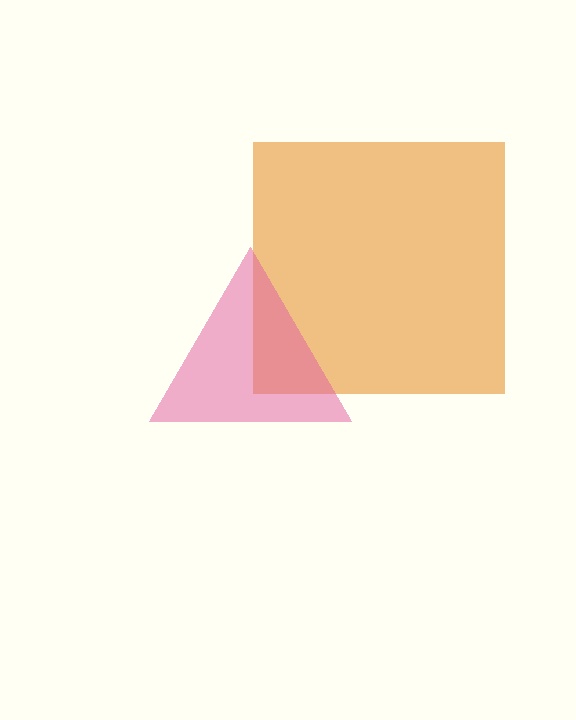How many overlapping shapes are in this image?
There are 2 overlapping shapes in the image.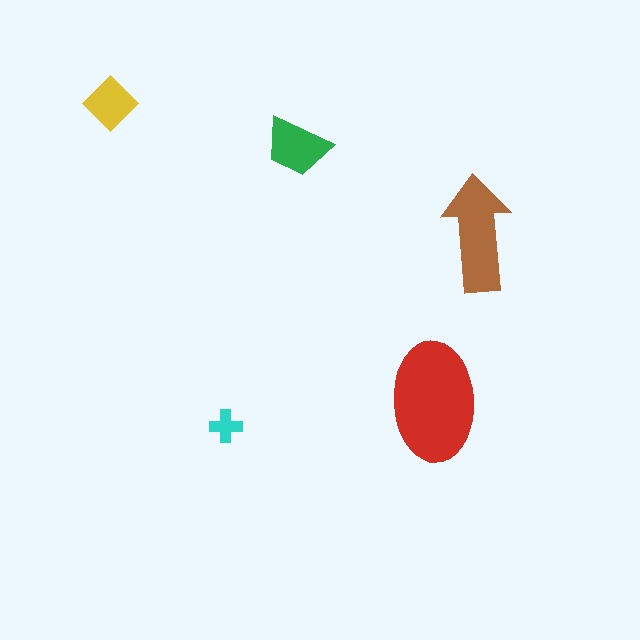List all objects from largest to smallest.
The red ellipse, the brown arrow, the green trapezoid, the yellow diamond, the cyan cross.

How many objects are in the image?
There are 5 objects in the image.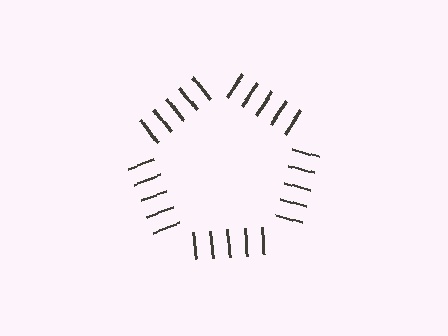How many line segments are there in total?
25 — 5 along each of the 5 edges.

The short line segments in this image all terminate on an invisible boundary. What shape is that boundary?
An illusory pentagon — the line segments terminate on its edges but no continuous stroke is drawn.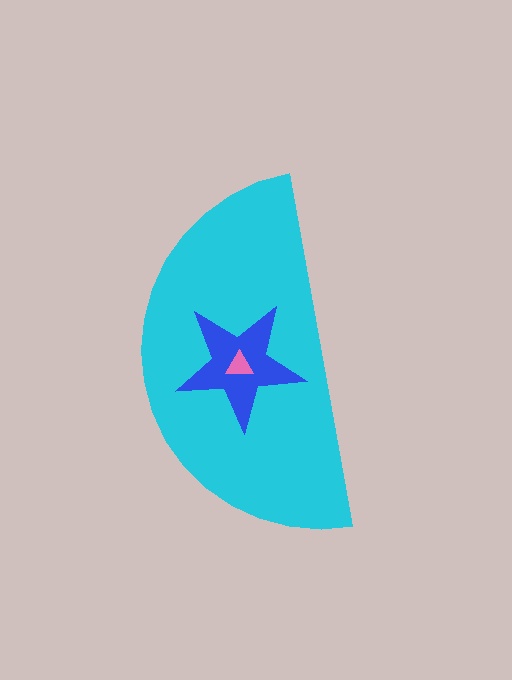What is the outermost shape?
The cyan semicircle.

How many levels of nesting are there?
3.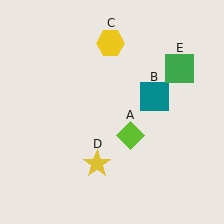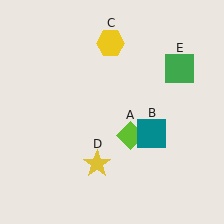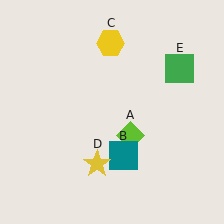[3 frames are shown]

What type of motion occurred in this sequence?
The teal square (object B) rotated clockwise around the center of the scene.